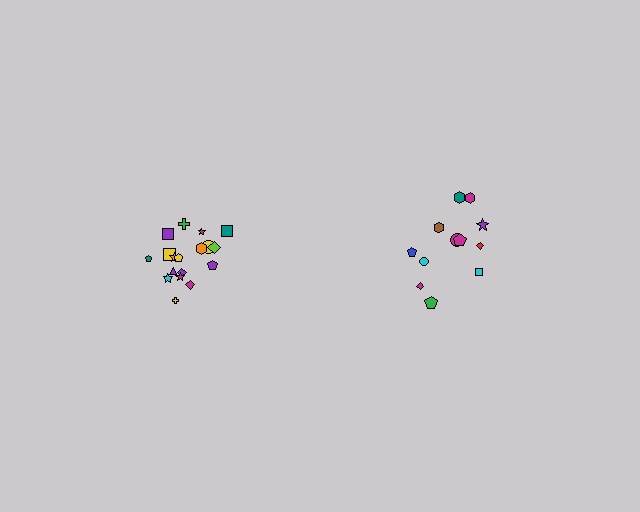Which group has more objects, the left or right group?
The left group.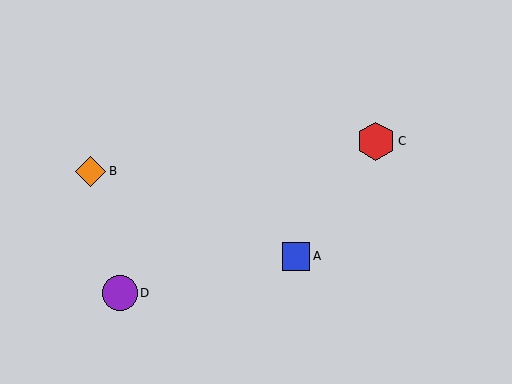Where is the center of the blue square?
The center of the blue square is at (296, 256).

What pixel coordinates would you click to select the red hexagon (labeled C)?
Click at (376, 141) to select the red hexagon C.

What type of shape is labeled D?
Shape D is a purple circle.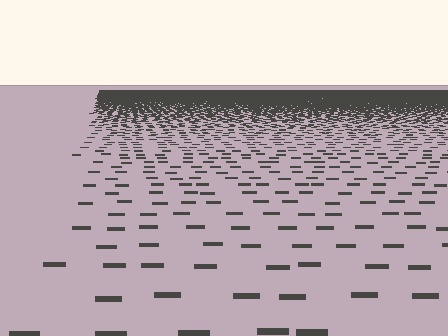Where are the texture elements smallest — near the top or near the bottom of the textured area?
Near the top.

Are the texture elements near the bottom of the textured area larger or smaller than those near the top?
Larger. Near the bottom, elements are closer to the viewer and appear at a bigger on-screen size.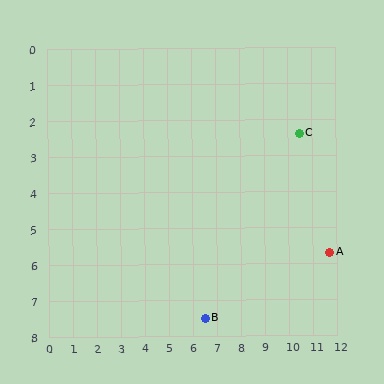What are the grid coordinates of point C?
Point C is at approximately (10.5, 2.4).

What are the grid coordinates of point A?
Point A is at approximately (11.7, 5.7).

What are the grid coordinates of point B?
Point B is at approximately (6.5, 7.5).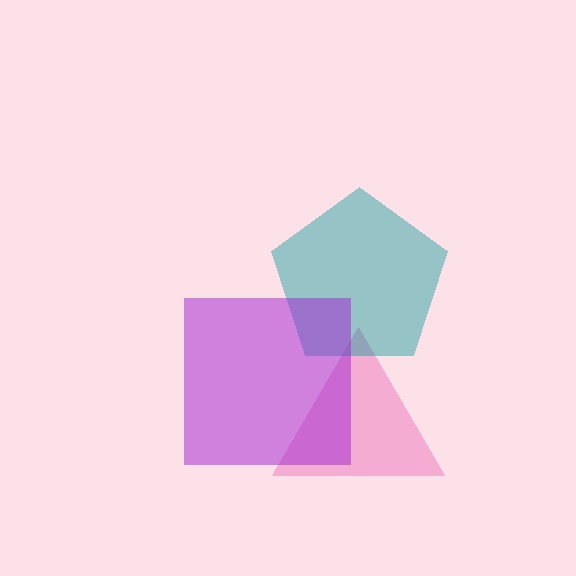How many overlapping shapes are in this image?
There are 3 overlapping shapes in the image.